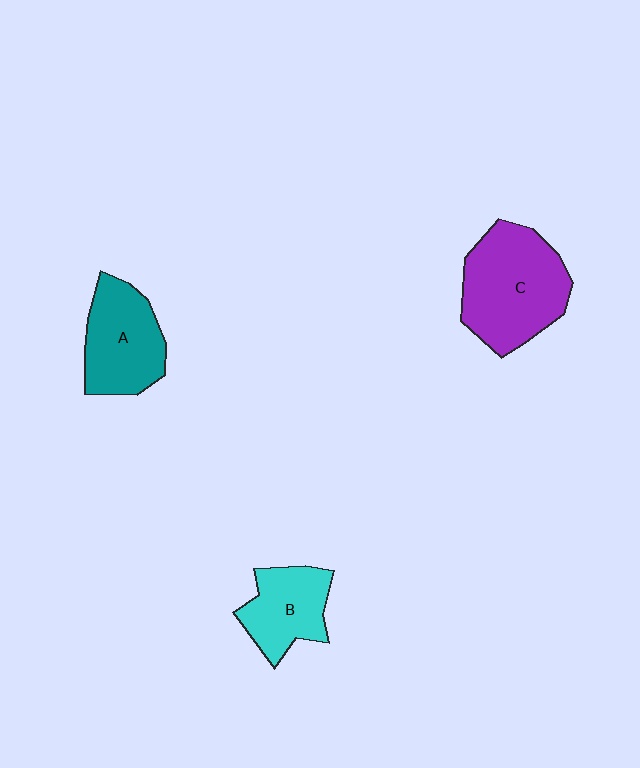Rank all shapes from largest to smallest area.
From largest to smallest: C (purple), A (teal), B (cyan).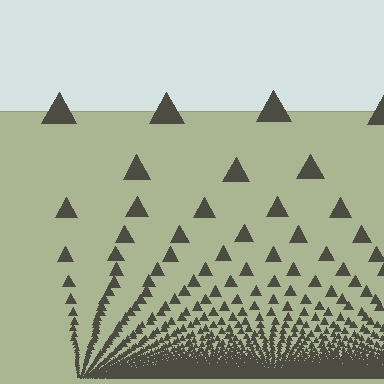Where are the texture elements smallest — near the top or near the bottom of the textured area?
Near the bottom.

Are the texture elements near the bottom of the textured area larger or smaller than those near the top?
Smaller. The gradient is inverted — elements near the bottom are smaller and denser.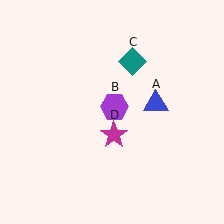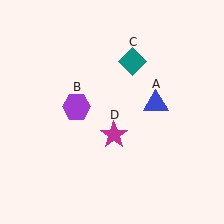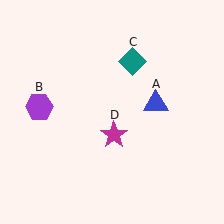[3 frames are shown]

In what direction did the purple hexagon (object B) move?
The purple hexagon (object B) moved left.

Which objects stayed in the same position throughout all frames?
Blue triangle (object A) and teal diamond (object C) and magenta star (object D) remained stationary.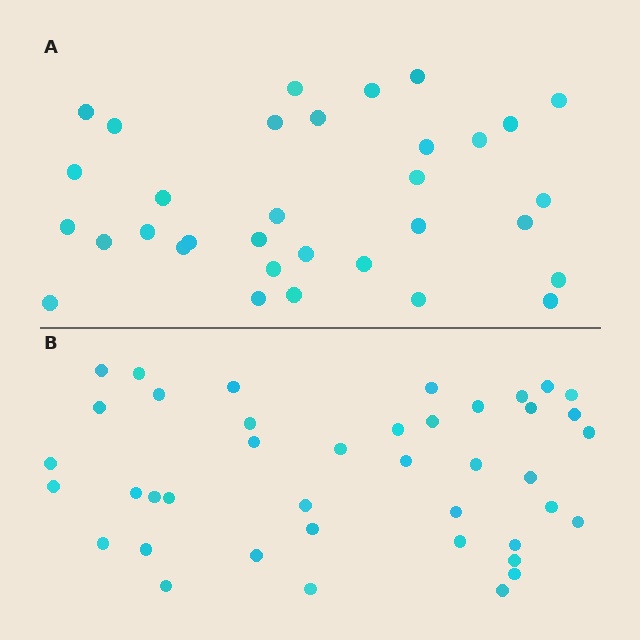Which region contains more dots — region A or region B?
Region B (the bottom region) has more dots.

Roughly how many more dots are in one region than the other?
Region B has roughly 8 or so more dots than region A.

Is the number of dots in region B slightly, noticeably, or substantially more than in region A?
Region B has only slightly more — the two regions are fairly close. The ratio is roughly 1.2 to 1.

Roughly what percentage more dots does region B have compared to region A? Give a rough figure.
About 25% more.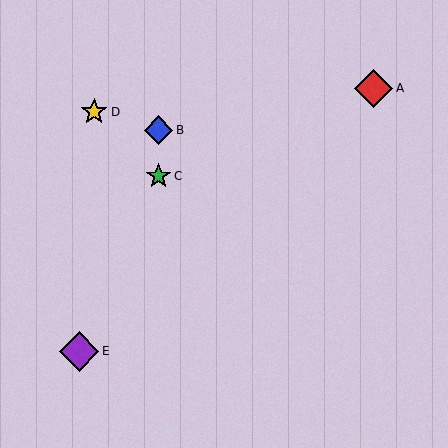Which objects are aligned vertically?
Objects B, C are aligned vertically.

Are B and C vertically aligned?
Yes, both are at x≈159.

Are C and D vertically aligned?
No, C is at x≈159 and D is at x≈94.